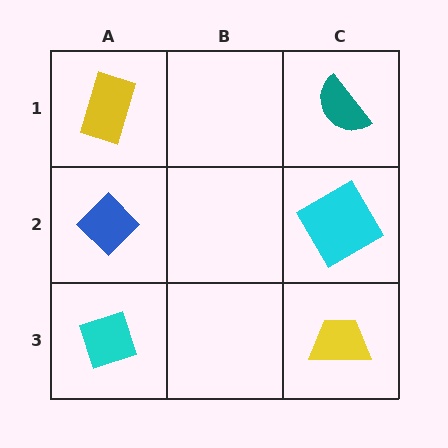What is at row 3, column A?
A cyan diamond.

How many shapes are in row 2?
2 shapes.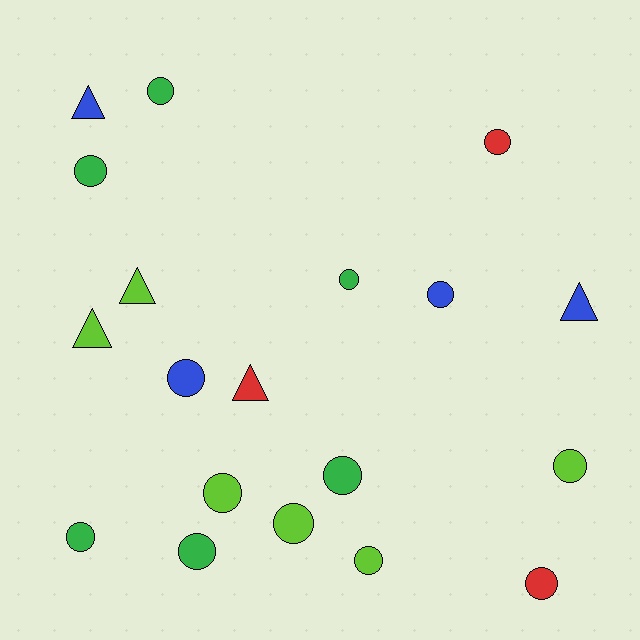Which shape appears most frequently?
Circle, with 14 objects.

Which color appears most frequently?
Green, with 6 objects.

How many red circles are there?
There are 2 red circles.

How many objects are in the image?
There are 19 objects.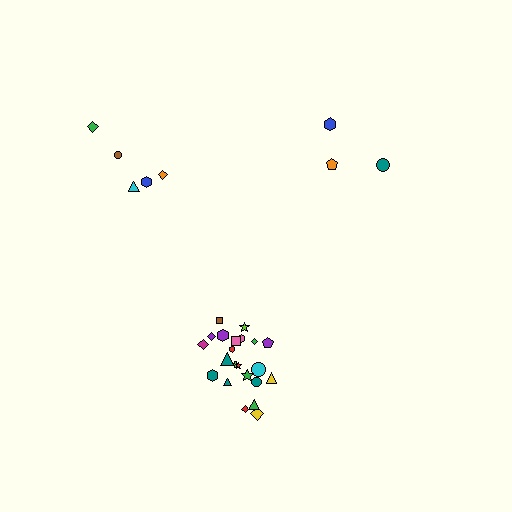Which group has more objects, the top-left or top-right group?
The top-left group.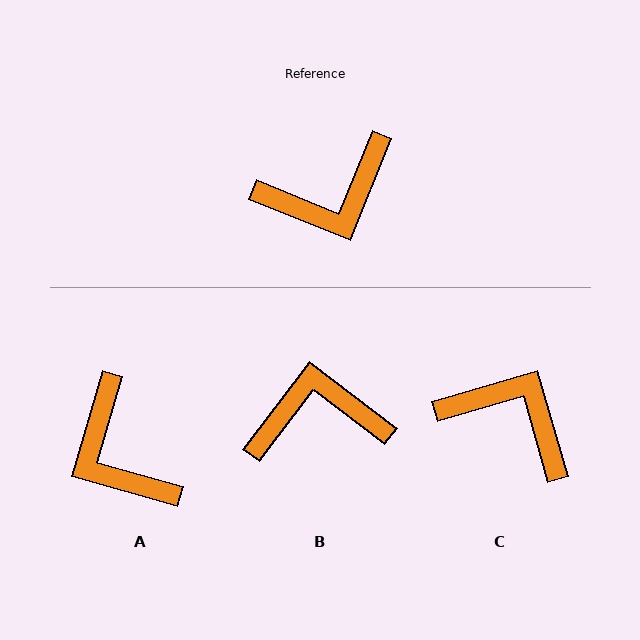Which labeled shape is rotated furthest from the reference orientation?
B, about 165 degrees away.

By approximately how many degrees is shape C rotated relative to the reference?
Approximately 128 degrees counter-clockwise.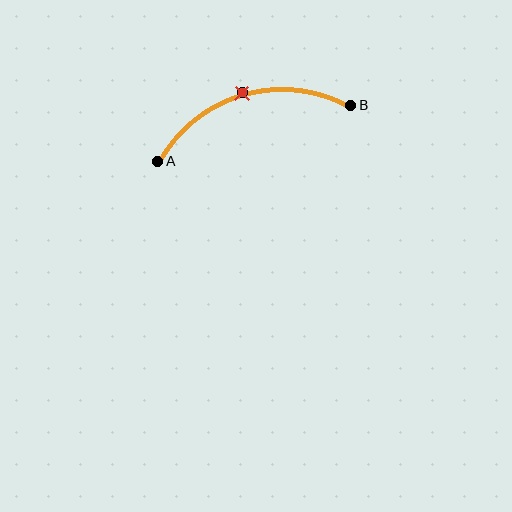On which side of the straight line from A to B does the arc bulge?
The arc bulges above the straight line connecting A and B.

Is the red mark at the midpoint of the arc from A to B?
Yes. The red mark lies on the arc at equal arc-length from both A and B — it is the arc midpoint.